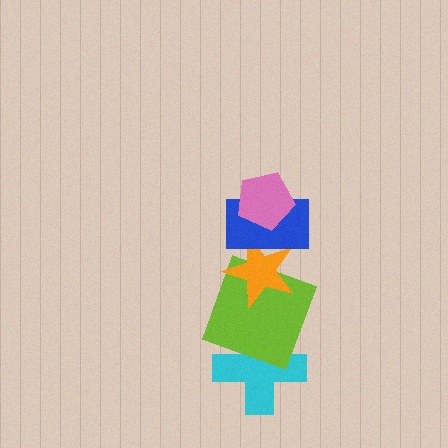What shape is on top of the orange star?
The blue rectangle is on top of the orange star.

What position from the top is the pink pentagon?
The pink pentagon is 1st from the top.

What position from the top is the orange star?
The orange star is 3rd from the top.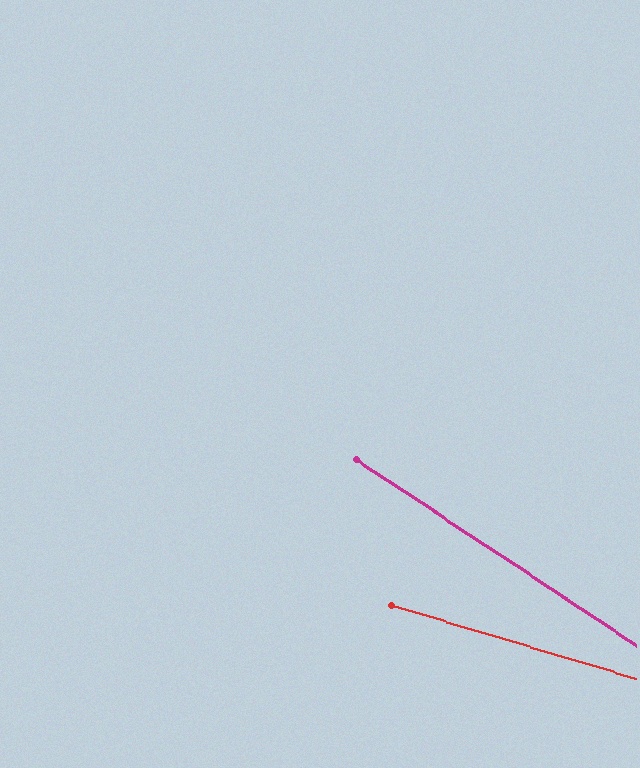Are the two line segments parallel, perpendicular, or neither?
Neither parallel nor perpendicular — they differ by about 17°.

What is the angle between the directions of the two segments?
Approximately 17 degrees.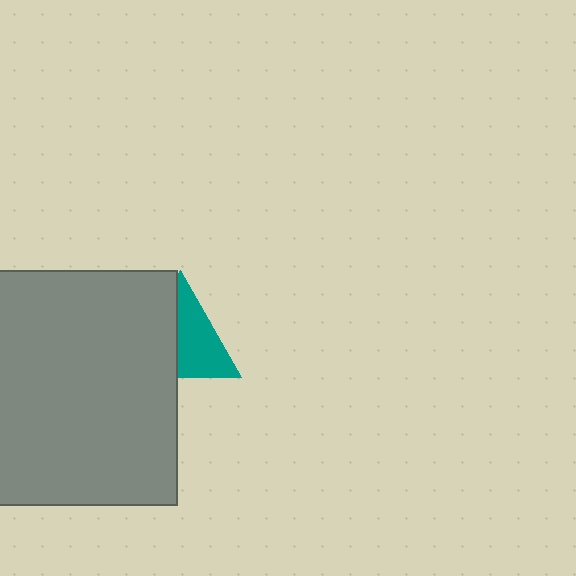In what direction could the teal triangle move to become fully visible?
The teal triangle could move right. That would shift it out from behind the gray rectangle entirely.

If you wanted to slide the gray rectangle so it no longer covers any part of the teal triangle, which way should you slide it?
Slide it left — that is the most direct way to separate the two shapes.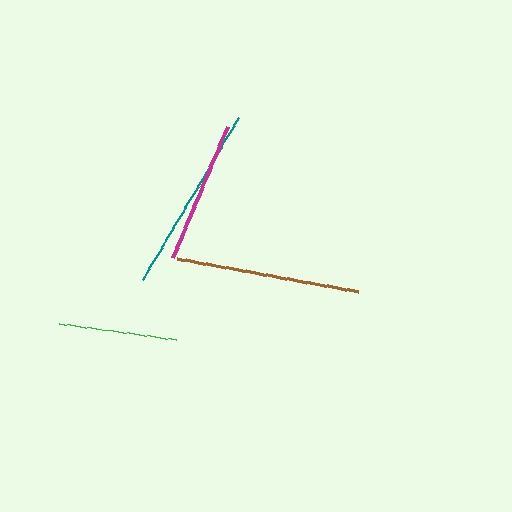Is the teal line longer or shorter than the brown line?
The teal line is longer than the brown line.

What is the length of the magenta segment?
The magenta segment is approximately 142 pixels long.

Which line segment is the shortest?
The green line is the shortest at approximately 118 pixels.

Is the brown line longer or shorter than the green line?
The brown line is longer than the green line.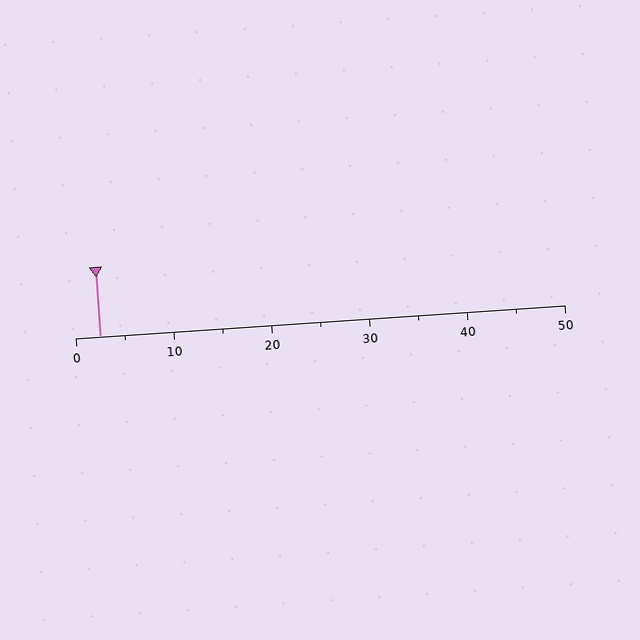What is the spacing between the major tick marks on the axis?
The major ticks are spaced 10 apart.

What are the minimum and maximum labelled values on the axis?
The axis runs from 0 to 50.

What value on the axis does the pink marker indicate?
The marker indicates approximately 2.5.